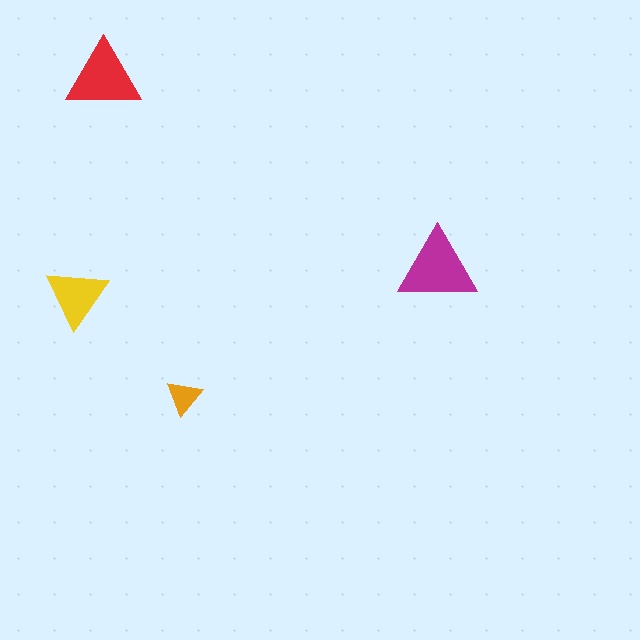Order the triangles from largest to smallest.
the magenta one, the red one, the yellow one, the orange one.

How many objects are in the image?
There are 4 objects in the image.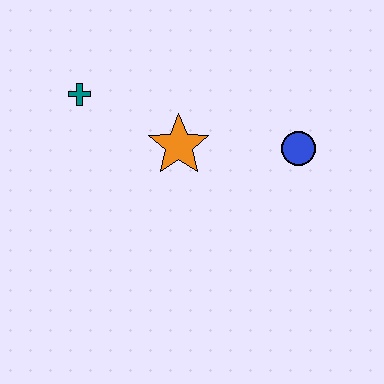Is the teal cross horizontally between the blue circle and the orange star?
No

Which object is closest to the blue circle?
The orange star is closest to the blue circle.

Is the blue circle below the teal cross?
Yes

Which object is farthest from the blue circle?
The teal cross is farthest from the blue circle.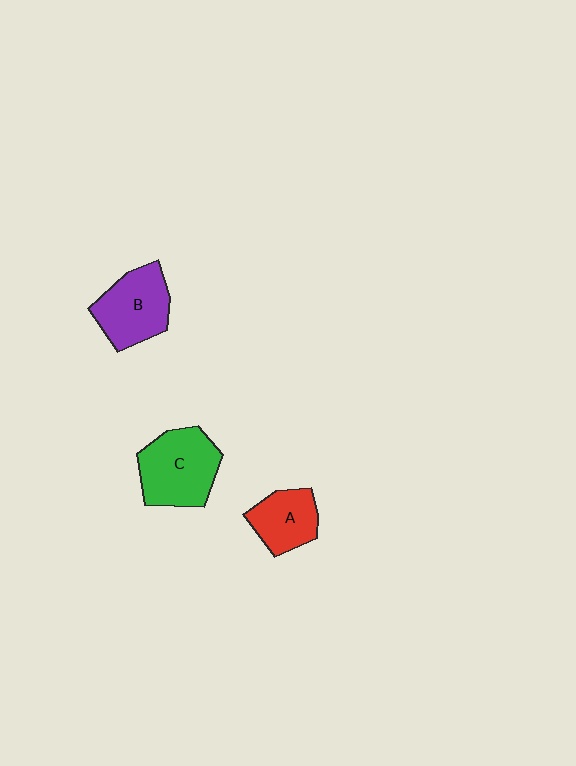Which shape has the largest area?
Shape C (green).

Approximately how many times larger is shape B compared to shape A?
Approximately 1.3 times.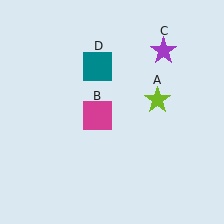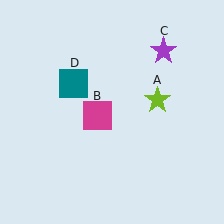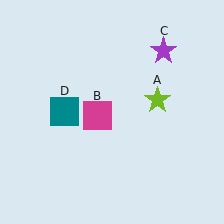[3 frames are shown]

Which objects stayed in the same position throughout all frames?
Lime star (object A) and magenta square (object B) and purple star (object C) remained stationary.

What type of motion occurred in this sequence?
The teal square (object D) rotated counterclockwise around the center of the scene.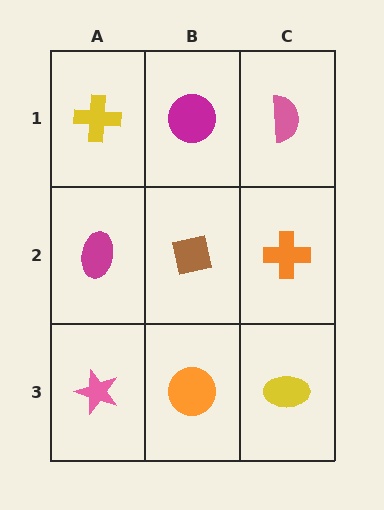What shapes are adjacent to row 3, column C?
An orange cross (row 2, column C), an orange circle (row 3, column B).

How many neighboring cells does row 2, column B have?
4.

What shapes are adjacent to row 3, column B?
A brown square (row 2, column B), a pink star (row 3, column A), a yellow ellipse (row 3, column C).